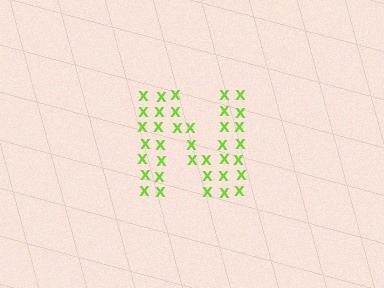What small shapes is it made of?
It is made of small letter X's.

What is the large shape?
The large shape is the letter N.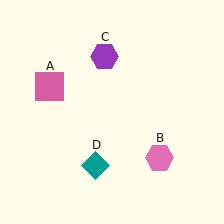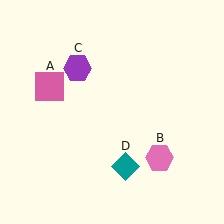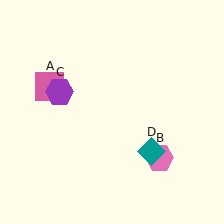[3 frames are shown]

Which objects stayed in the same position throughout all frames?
Pink square (object A) and pink hexagon (object B) remained stationary.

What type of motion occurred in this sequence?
The purple hexagon (object C), teal diamond (object D) rotated counterclockwise around the center of the scene.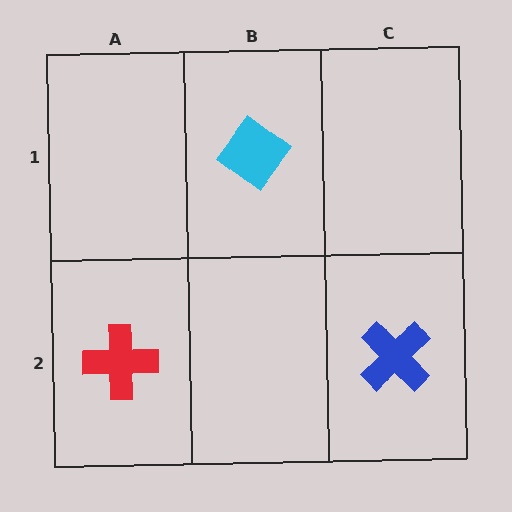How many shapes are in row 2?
2 shapes.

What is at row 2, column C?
A blue cross.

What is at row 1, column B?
A cyan diamond.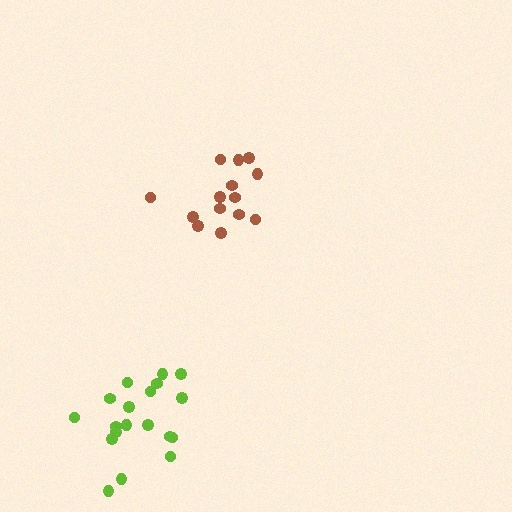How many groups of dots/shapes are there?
There are 2 groups.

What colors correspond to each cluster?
The clusters are colored: brown, lime.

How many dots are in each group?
Group 1: 14 dots, Group 2: 19 dots (33 total).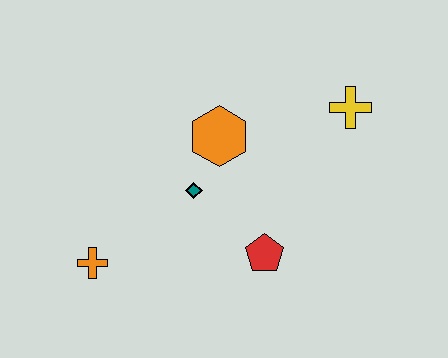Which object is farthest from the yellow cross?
The orange cross is farthest from the yellow cross.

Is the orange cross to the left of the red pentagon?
Yes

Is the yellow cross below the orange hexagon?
No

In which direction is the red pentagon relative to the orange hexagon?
The red pentagon is below the orange hexagon.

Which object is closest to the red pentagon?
The teal diamond is closest to the red pentagon.